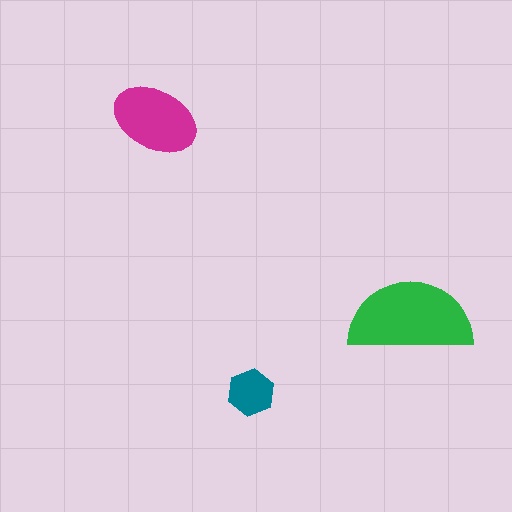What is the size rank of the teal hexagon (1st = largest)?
3rd.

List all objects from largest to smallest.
The green semicircle, the magenta ellipse, the teal hexagon.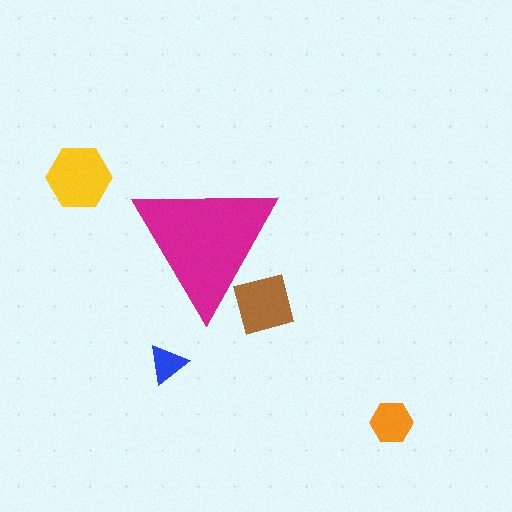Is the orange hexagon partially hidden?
No, the orange hexagon is fully visible.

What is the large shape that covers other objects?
A magenta triangle.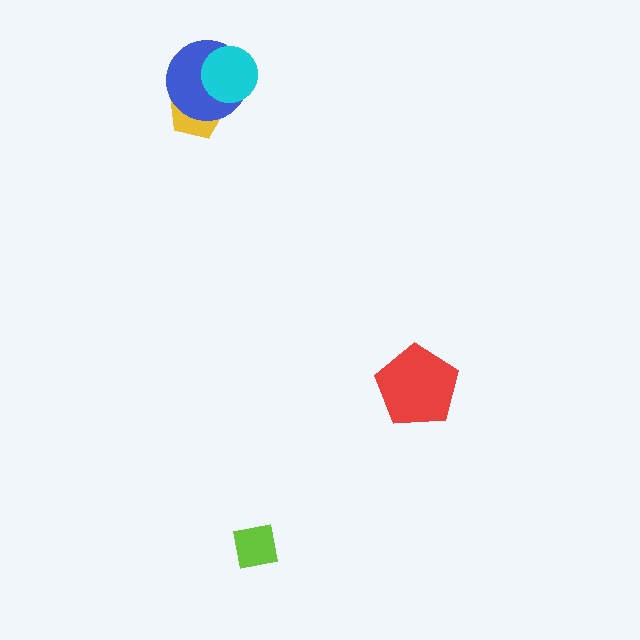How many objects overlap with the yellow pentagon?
2 objects overlap with the yellow pentagon.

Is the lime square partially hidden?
No, no other shape covers it.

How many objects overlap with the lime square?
0 objects overlap with the lime square.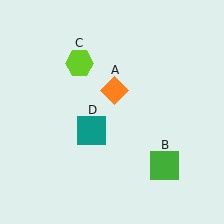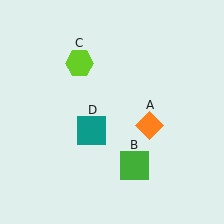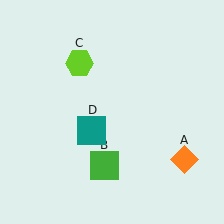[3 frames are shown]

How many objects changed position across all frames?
2 objects changed position: orange diamond (object A), green square (object B).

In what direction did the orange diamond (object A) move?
The orange diamond (object A) moved down and to the right.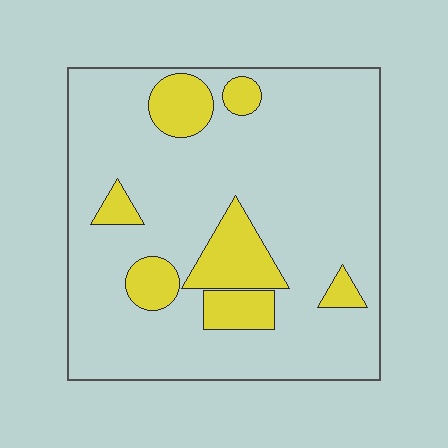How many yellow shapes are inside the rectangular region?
7.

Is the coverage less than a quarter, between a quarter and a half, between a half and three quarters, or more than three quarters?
Less than a quarter.